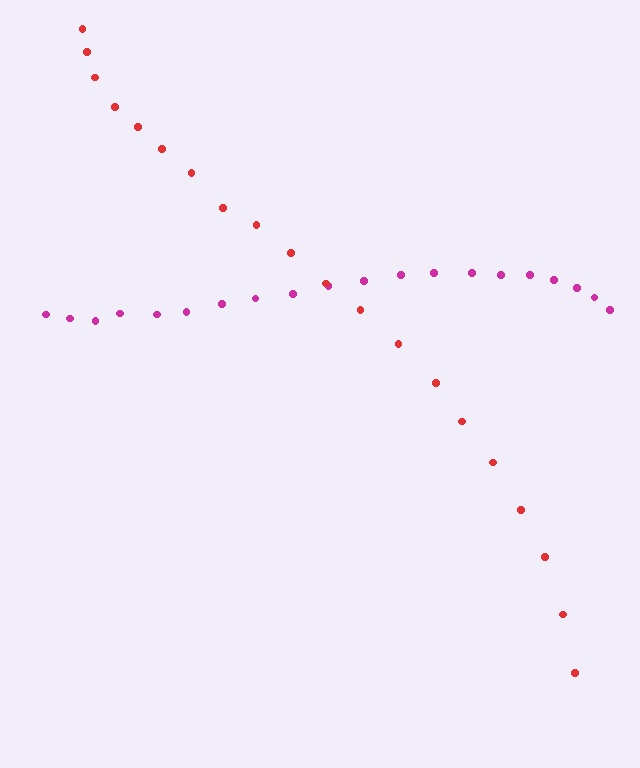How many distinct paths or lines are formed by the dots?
There are 2 distinct paths.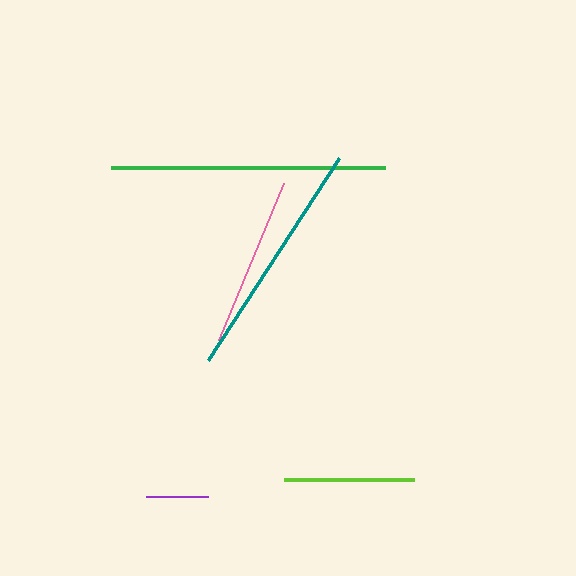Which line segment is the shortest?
The purple line is the shortest at approximately 62 pixels.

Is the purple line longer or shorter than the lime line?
The lime line is longer than the purple line.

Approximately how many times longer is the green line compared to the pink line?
The green line is approximately 1.6 times the length of the pink line.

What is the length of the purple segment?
The purple segment is approximately 62 pixels long.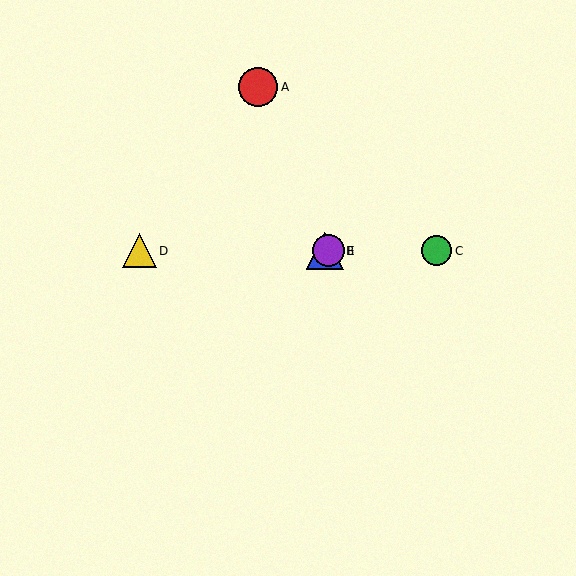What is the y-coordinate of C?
Object C is at y≈251.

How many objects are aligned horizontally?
4 objects (B, C, D, E) are aligned horizontally.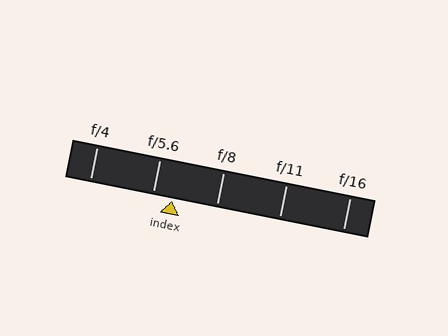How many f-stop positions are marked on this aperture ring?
There are 5 f-stop positions marked.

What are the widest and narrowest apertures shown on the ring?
The widest aperture shown is f/4 and the narrowest is f/16.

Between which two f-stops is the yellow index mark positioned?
The index mark is between f/5.6 and f/8.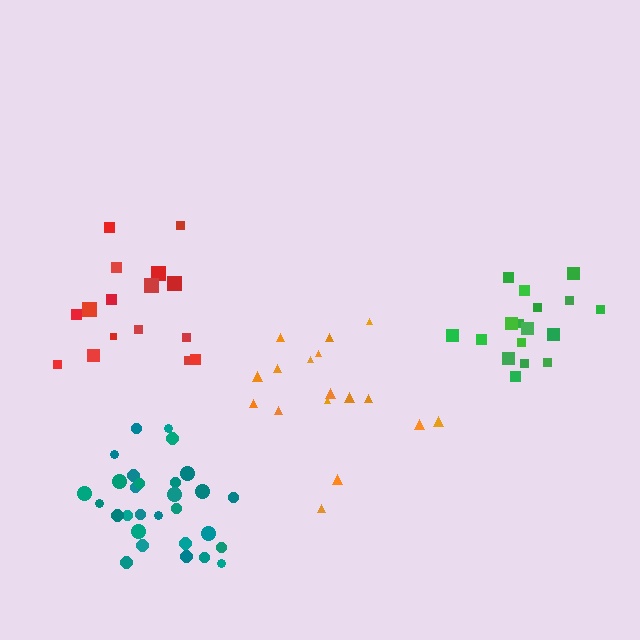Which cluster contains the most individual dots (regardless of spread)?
Teal (29).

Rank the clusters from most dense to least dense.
teal, green, red, orange.